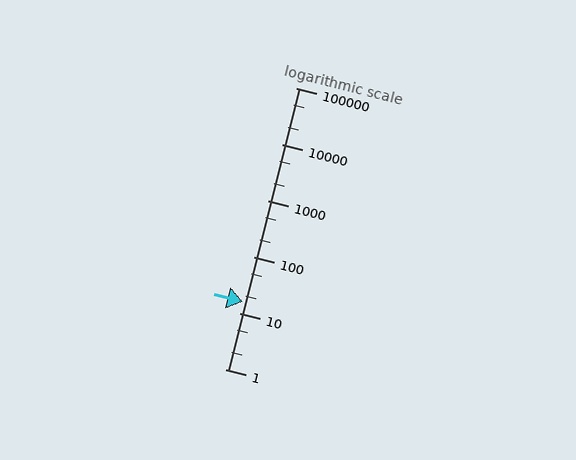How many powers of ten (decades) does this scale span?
The scale spans 5 decades, from 1 to 100000.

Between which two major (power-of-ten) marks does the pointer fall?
The pointer is between 10 and 100.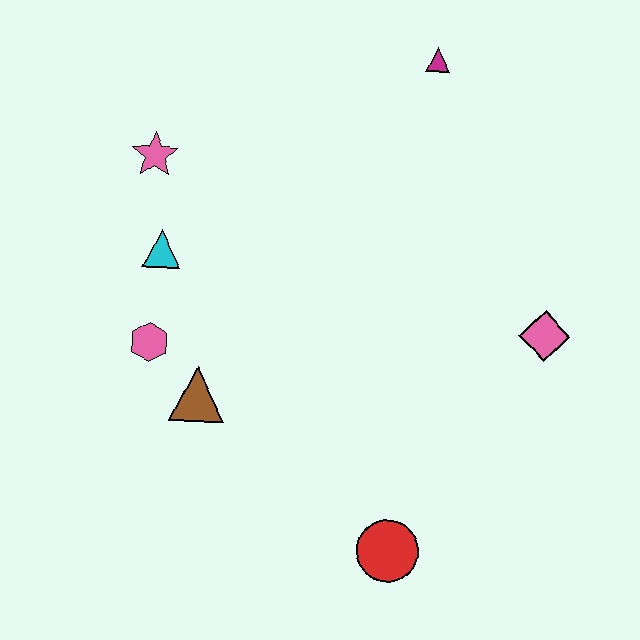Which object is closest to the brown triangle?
The pink hexagon is closest to the brown triangle.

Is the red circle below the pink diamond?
Yes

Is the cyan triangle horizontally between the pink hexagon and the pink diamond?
Yes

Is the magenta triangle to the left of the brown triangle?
No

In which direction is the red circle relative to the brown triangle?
The red circle is to the right of the brown triangle.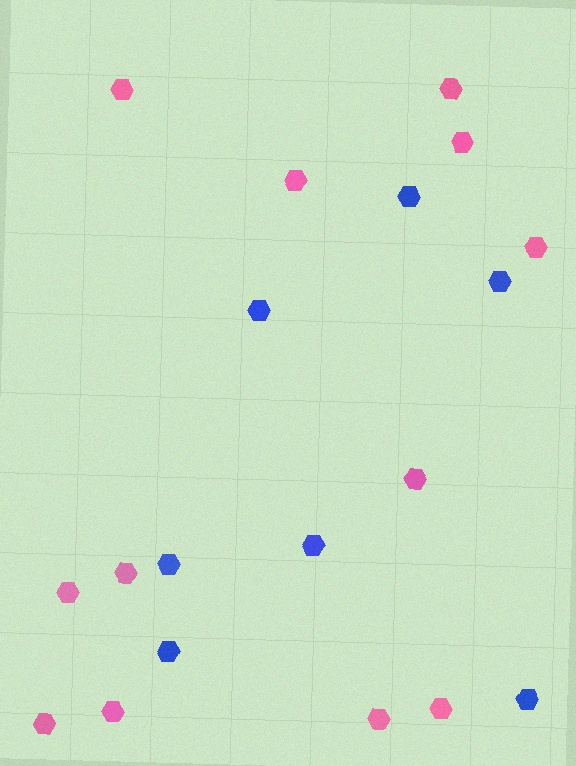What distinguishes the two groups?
There are 2 groups: one group of blue hexagons (7) and one group of pink hexagons (12).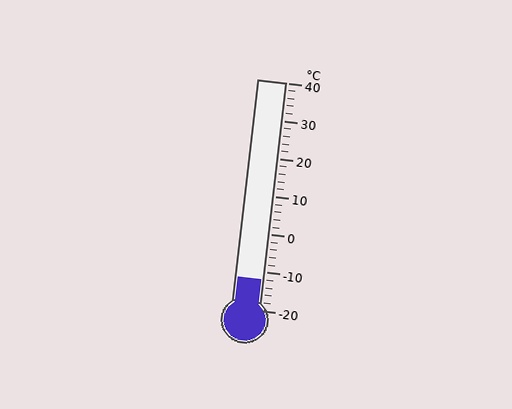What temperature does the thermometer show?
The thermometer shows approximately -12°C.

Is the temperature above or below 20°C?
The temperature is below 20°C.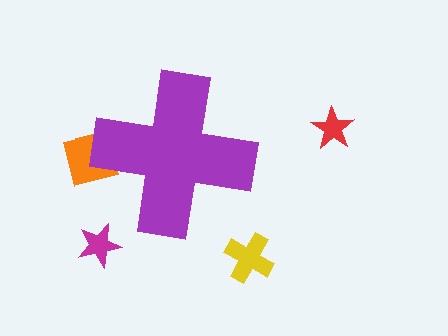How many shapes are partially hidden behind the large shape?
1 shape is partially hidden.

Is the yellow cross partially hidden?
No, the yellow cross is fully visible.